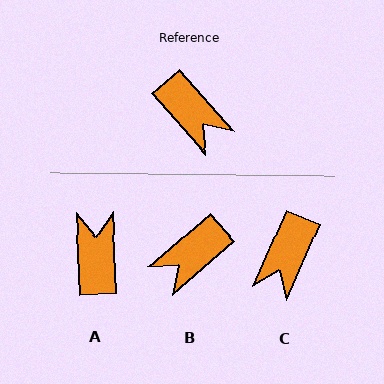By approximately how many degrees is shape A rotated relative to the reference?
Approximately 141 degrees counter-clockwise.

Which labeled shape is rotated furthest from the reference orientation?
A, about 141 degrees away.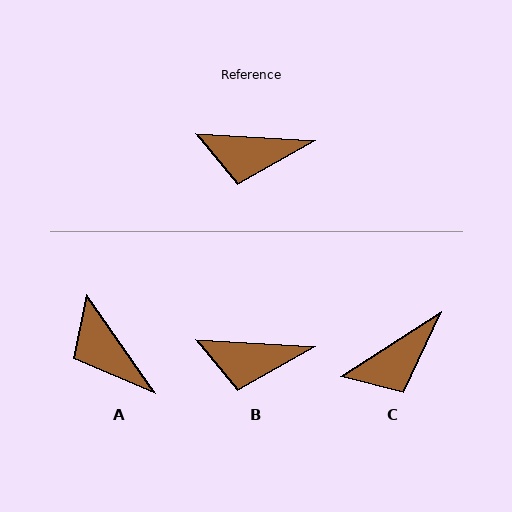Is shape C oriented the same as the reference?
No, it is off by about 36 degrees.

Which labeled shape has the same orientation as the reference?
B.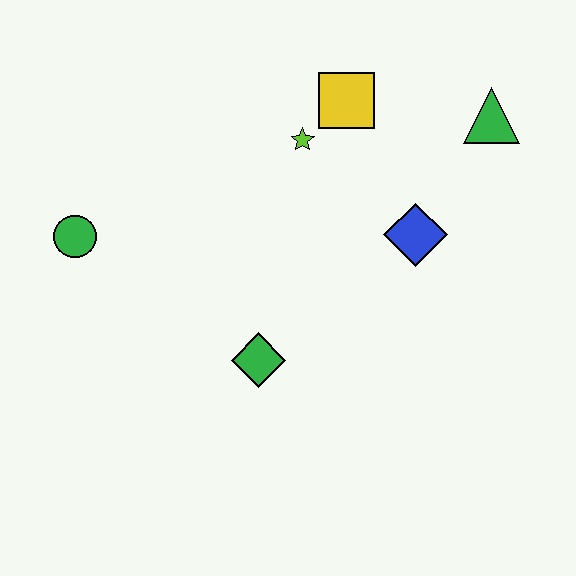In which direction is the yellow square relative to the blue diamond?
The yellow square is above the blue diamond.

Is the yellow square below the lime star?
No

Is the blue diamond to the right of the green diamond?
Yes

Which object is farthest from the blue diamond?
The green circle is farthest from the blue diamond.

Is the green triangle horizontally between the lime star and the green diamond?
No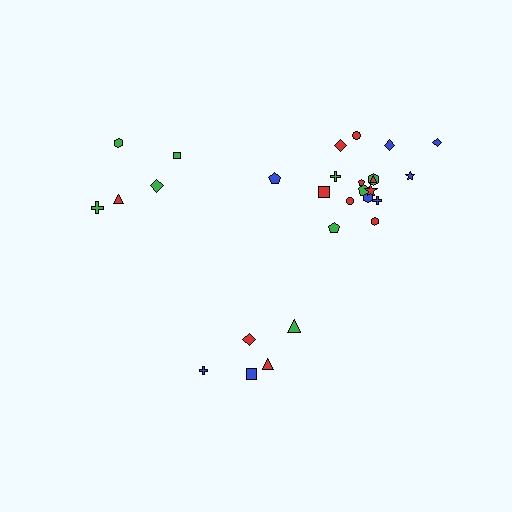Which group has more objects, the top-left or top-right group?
The top-right group.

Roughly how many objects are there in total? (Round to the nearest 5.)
Roughly 30 objects in total.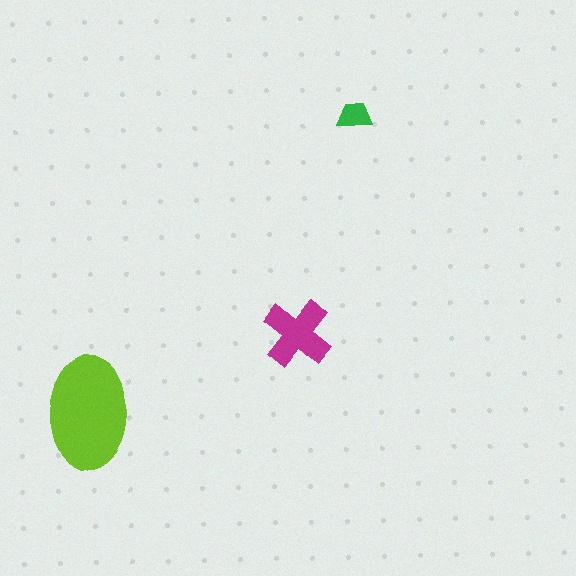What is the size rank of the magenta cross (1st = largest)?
2nd.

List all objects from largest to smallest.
The lime ellipse, the magenta cross, the green trapezoid.